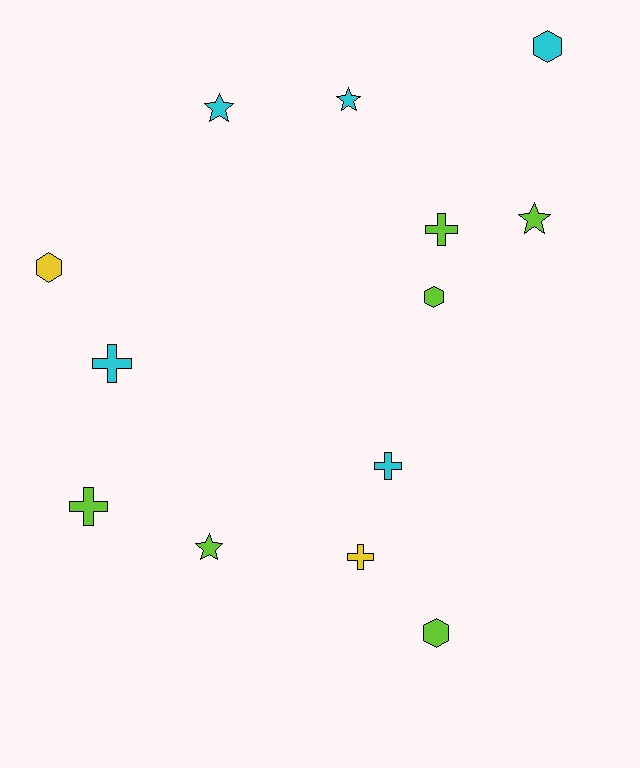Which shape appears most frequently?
Cross, with 5 objects.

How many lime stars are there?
There are 2 lime stars.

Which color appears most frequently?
Lime, with 6 objects.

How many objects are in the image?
There are 13 objects.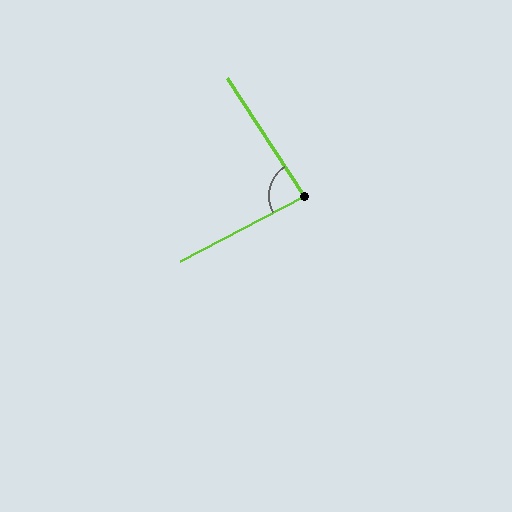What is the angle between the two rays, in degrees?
Approximately 85 degrees.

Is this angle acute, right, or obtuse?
It is acute.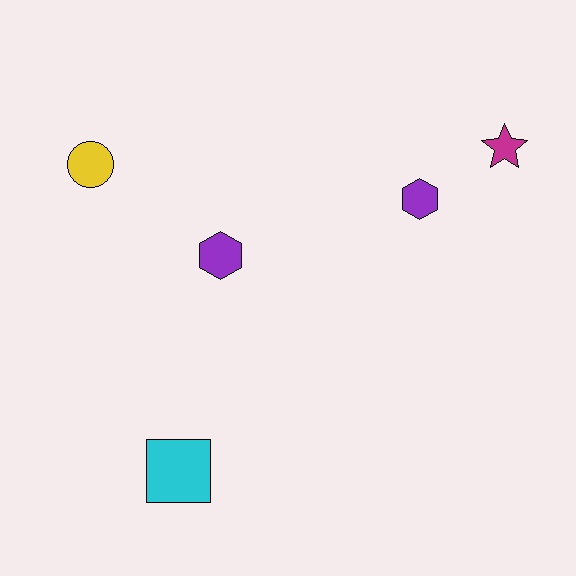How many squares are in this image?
There is 1 square.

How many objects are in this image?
There are 5 objects.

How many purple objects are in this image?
There are 2 purple objects.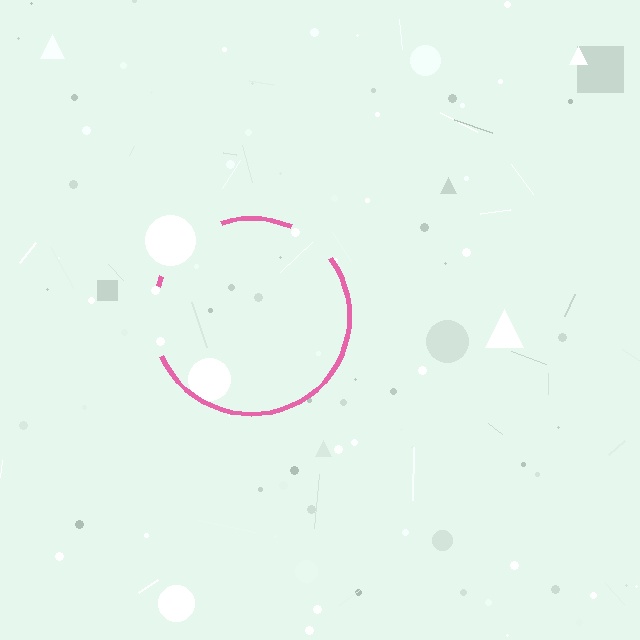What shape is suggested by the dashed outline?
The dashed outline suggests a circle.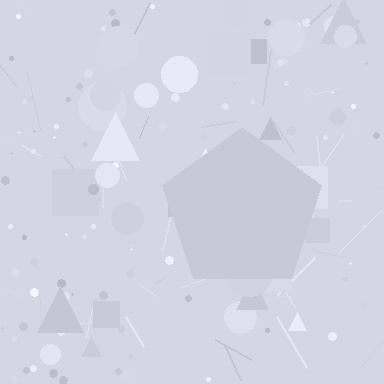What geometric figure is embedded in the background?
A pentagon is embedded in the background.